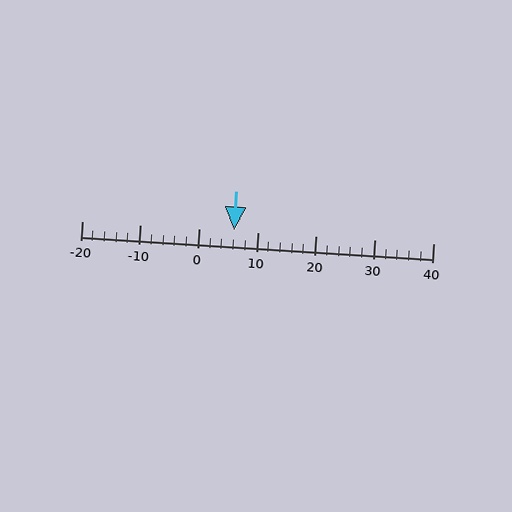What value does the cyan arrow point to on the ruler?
The cyan arrow points to approximately 6.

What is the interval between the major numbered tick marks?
The major tick marks are spaced 10 units apart.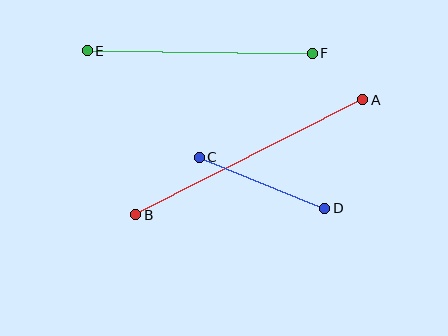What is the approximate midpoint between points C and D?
The midpoint is at approximately (262, 183) pixels.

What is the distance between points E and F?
The distance is approximately 225 pixels.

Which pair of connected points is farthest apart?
Points A and B are farthest apart.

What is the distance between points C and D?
The distance is approximately 136 pixels.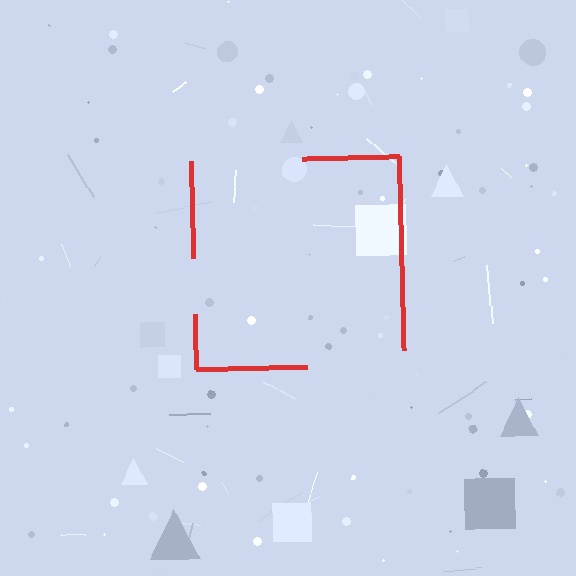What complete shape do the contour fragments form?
The contour fragments form a square.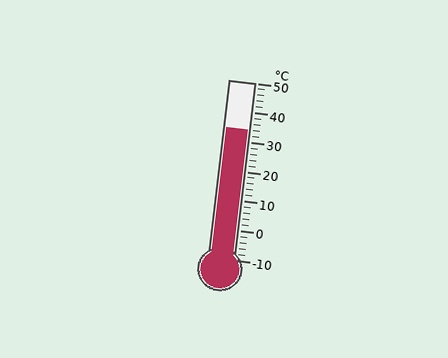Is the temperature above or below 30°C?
The temperature is above 30°C.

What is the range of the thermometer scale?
The thermometer scale ranges from -10°C to 50°C.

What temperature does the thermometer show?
The thermometer shows approximately 34°C.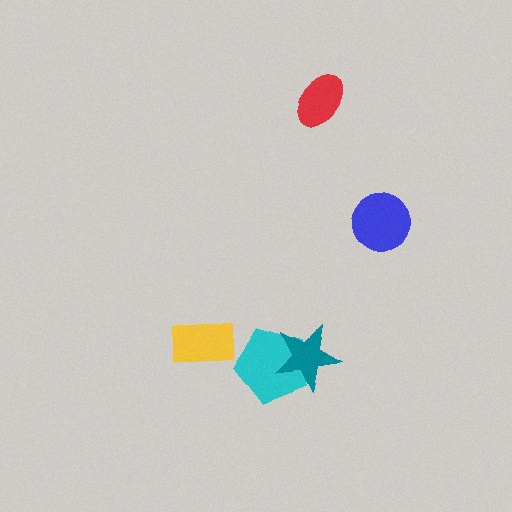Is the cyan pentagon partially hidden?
Yes, it is partially covered by another shape.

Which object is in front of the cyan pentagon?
The teal star is in front of the cyan pentagon.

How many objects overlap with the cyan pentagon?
1 object overlaps with the cyan pentagon.